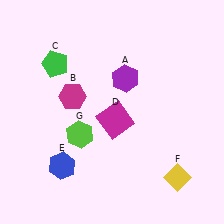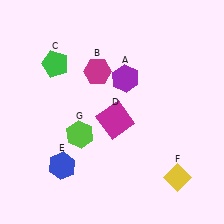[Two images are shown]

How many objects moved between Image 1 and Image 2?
1 object moved between the two images.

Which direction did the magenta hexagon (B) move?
The magenta hexagon (B) moved up.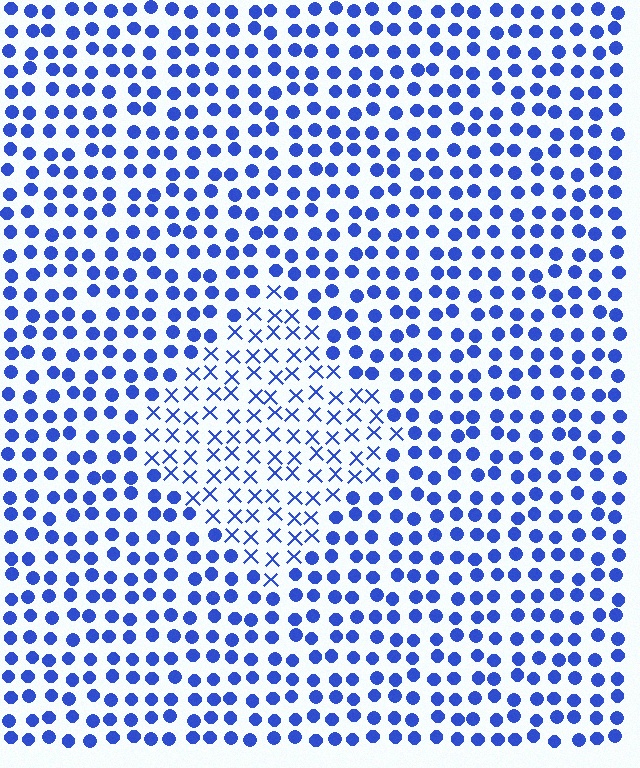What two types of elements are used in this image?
The image uses X marks inside the diamond region and circles outside it.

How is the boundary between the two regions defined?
The boundary is defined by a change in element shape: X marks inside vs. circles outside. All elements share the same color and spacing.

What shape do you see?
I see a diamond.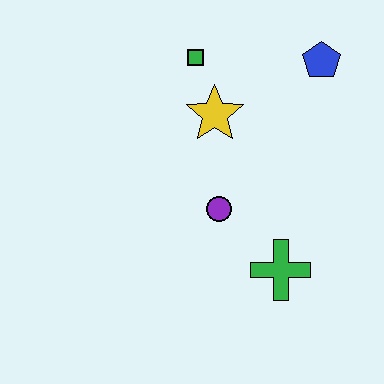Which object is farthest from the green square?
The green cross is farthest from the green square.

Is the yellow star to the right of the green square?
Yes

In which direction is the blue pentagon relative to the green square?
The blue pentagon is to the right of the green square.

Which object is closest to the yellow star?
The green square is closest to the yellow star.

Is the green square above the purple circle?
Yes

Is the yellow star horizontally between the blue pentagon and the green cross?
No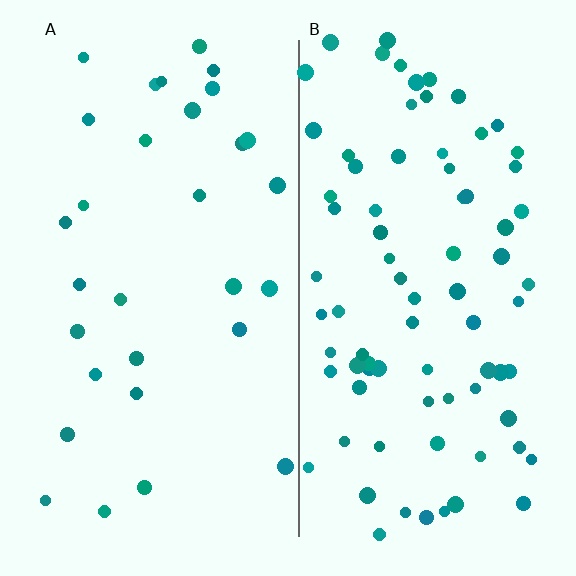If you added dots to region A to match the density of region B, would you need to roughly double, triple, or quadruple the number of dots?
Approximately triple.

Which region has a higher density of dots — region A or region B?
B (the right).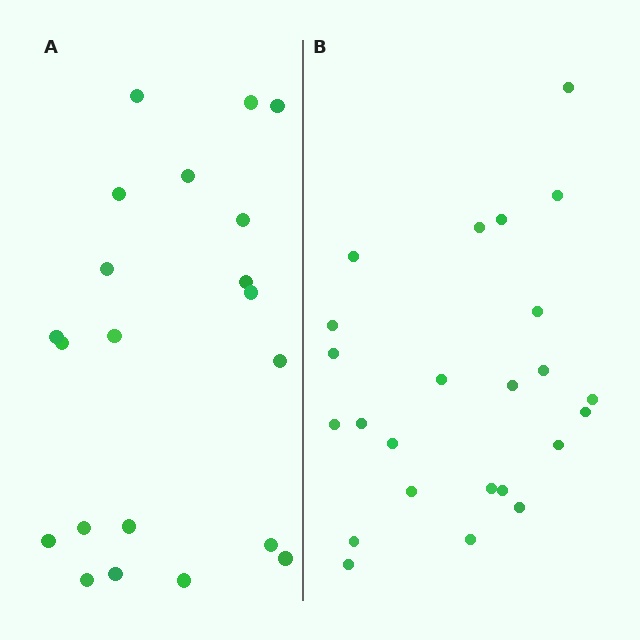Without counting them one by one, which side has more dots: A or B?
Region B (the right region) has more dots.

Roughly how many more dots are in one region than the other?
Region B has just a few more — roughly 2 or 3 more dots than region A.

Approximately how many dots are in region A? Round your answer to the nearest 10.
About 20 dots. (The exact count is 21, which rounds to 20.)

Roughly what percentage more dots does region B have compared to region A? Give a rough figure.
About 15% more.